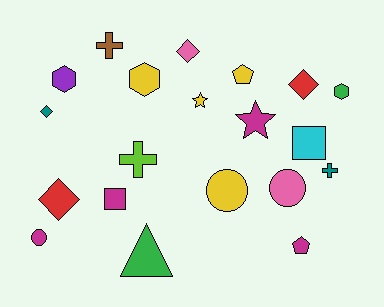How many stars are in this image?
There are 2 stars.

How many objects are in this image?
There are 20 objects.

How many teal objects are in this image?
There are 2 teal objects.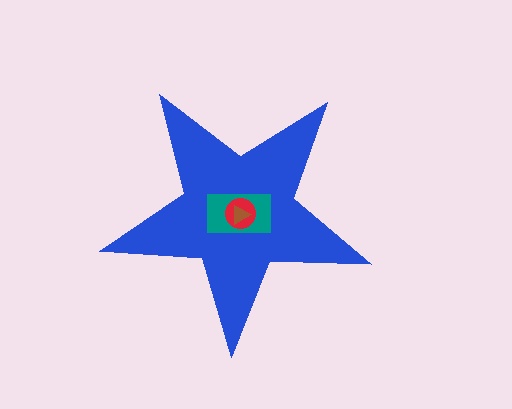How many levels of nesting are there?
4.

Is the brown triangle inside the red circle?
Yes.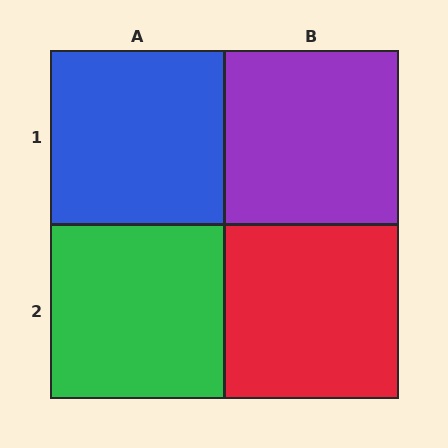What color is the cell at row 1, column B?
Purple.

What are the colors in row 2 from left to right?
Green, red.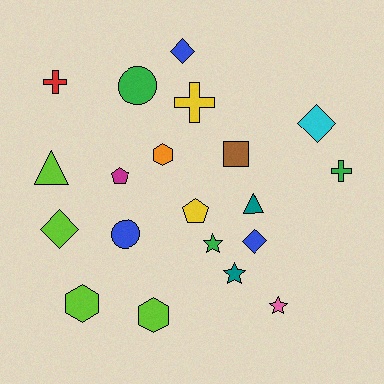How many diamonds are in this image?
There are 4 diamonds.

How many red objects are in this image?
There is 1 red object.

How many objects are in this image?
There are 20 objects.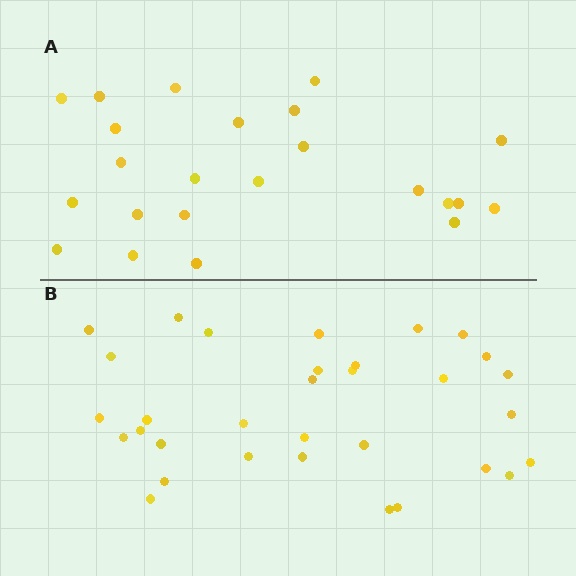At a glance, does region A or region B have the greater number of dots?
Region B (the bottom region) has more dots.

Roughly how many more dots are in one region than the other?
Region B has roughly 8 or so more dots than region A.